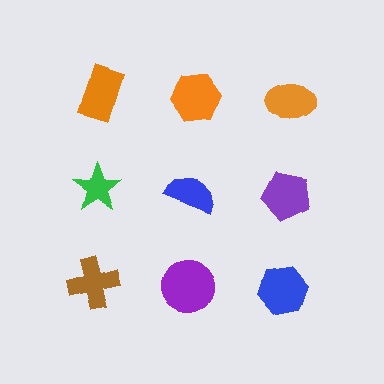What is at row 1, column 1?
An orange rectangle.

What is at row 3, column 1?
A brown cross.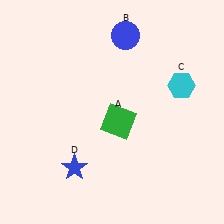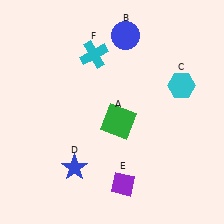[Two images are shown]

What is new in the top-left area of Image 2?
A cyan cross (F) was added in the top-left area of Image 2.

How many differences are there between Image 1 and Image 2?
There are 2 differences between the two images.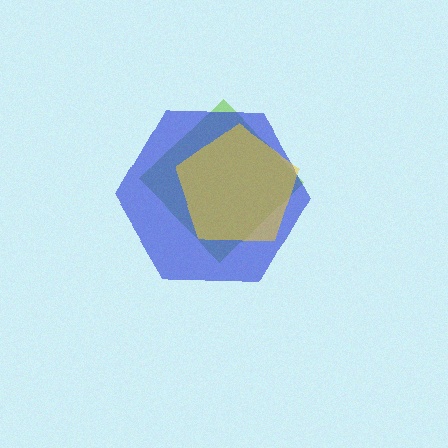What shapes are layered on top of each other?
The layered shapes are: a lime diamond, a blue hexagon, a yellow pentagon.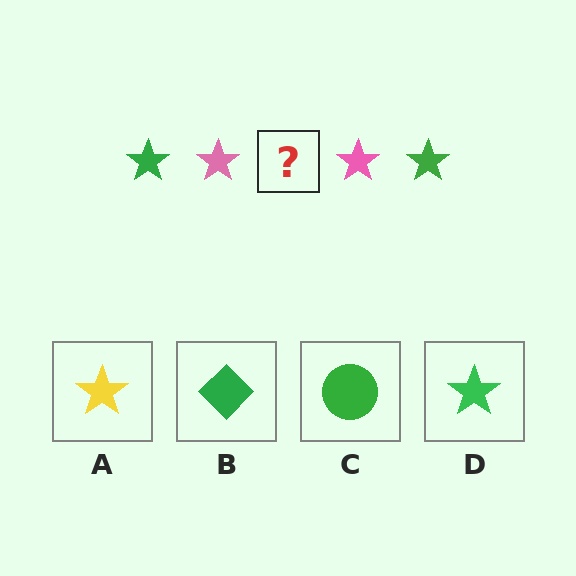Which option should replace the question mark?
Option D.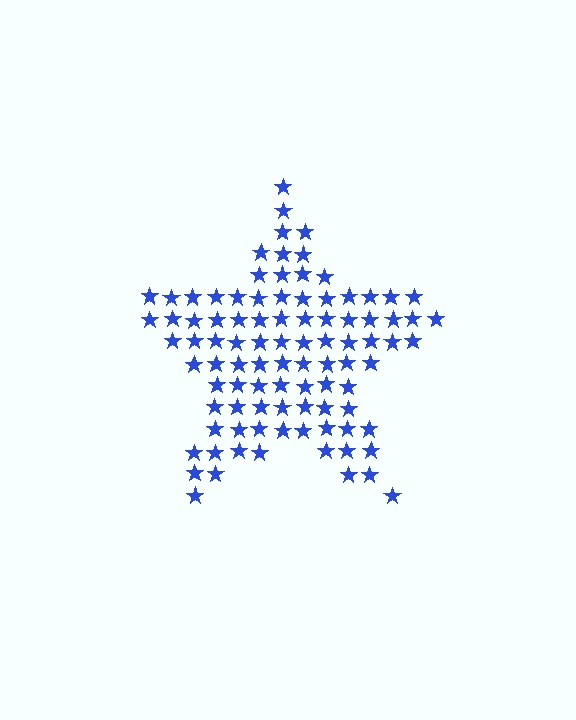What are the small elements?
The small elements are stars.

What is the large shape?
The large shape is a star.